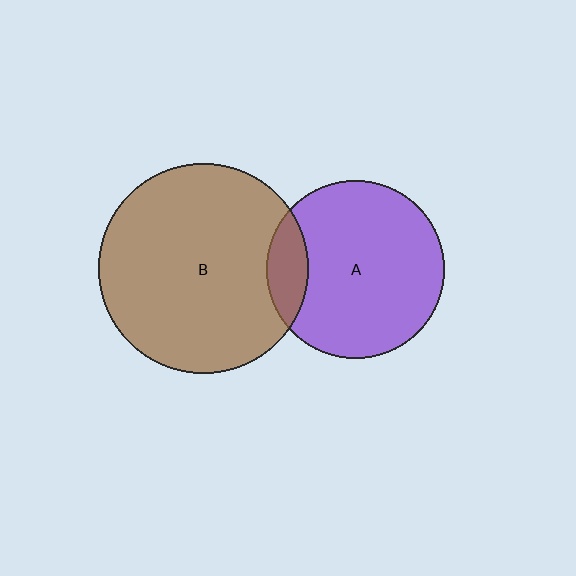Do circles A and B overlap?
Yes.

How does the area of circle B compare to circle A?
Approximately 1.4 times.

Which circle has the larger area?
Circle B (brown).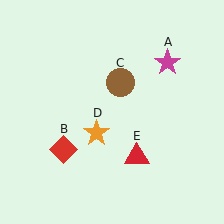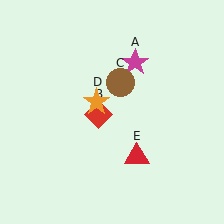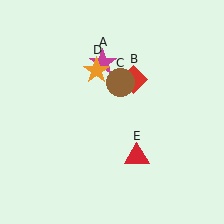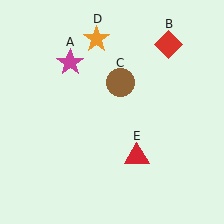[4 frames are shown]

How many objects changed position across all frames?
3 objects changed position: magenta star (object A), red diamond (object B), orange star (object D).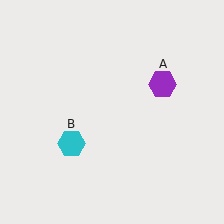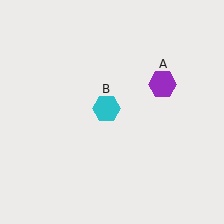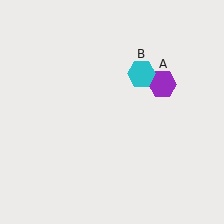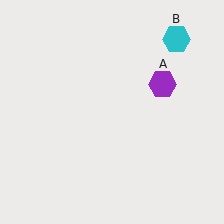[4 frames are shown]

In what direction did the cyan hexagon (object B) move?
The cyan hexagon (object B) moved up and to the right.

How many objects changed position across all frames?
1 object changed position: cyan hexagon (object B).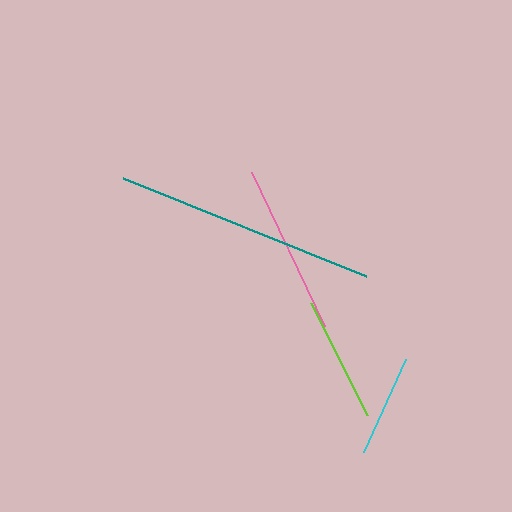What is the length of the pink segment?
The pink segment is approximately 171 pixels long.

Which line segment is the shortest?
The cyan line is the shortest at approximately 102 pixels.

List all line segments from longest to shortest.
From longest to shortest: teal, pink, lime, cyan.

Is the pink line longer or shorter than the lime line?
The pink line is longer than the lime line.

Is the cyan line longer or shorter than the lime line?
The lime line is longer than the cyan line.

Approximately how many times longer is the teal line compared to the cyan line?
The teal line is approximately 2.6 times the length of the cyan line.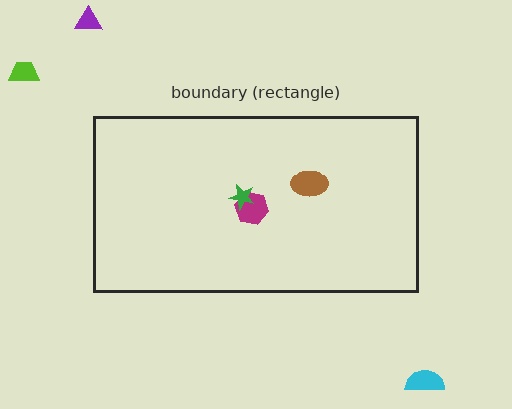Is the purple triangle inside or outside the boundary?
Outside.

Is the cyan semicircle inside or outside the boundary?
Outside.